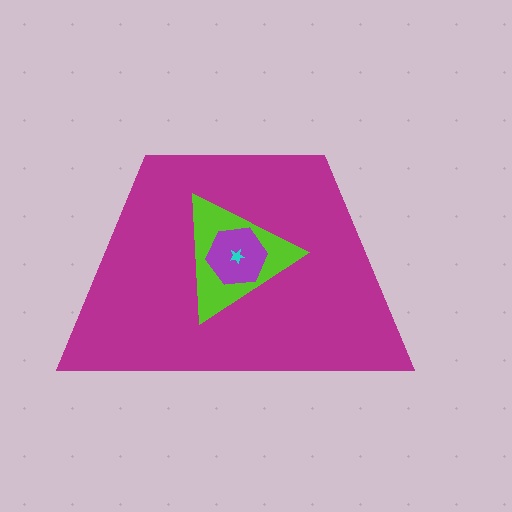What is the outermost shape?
The magenta trapezoid.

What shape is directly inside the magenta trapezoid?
The lime triangle.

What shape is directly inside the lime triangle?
The purple hexagon.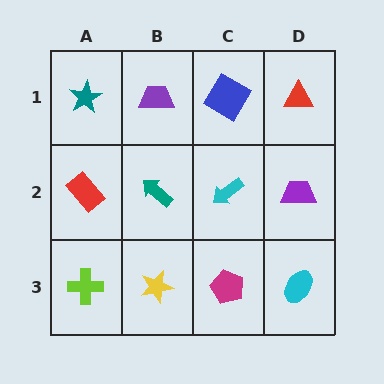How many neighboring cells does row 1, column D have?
2.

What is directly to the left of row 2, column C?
A teal arrow.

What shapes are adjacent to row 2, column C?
A blue diamond (row 1, column C), a magenta pentagon (row 3, column C), a teal arrow (row 2, column B), a purple trapezoid (row 2, column D).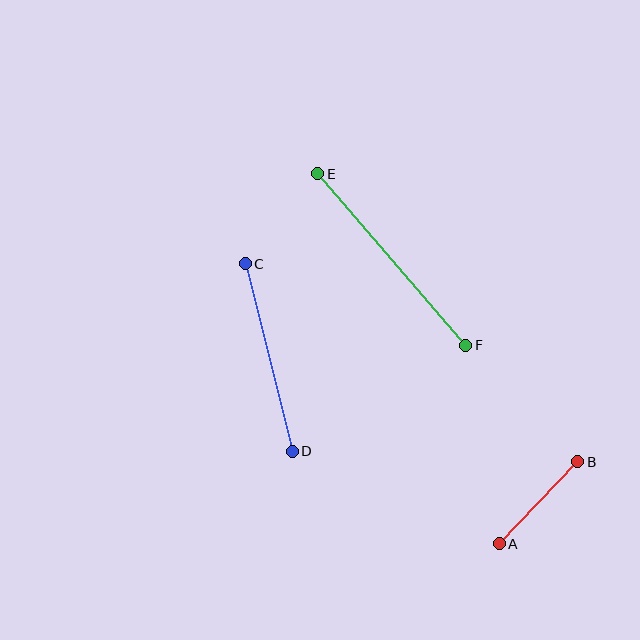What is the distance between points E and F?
The distance is approximately 227 pixels.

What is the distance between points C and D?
The distance is approximately 193 pixels.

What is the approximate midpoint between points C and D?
The midpoint is at approximately (269, 358) pixels.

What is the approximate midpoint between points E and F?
The midpoint is at approximately (392, 259) pixels.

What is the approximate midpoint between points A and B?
The midpoint is at approximately (539, 503) pixels.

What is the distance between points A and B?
The distance is approximately 114 pixels.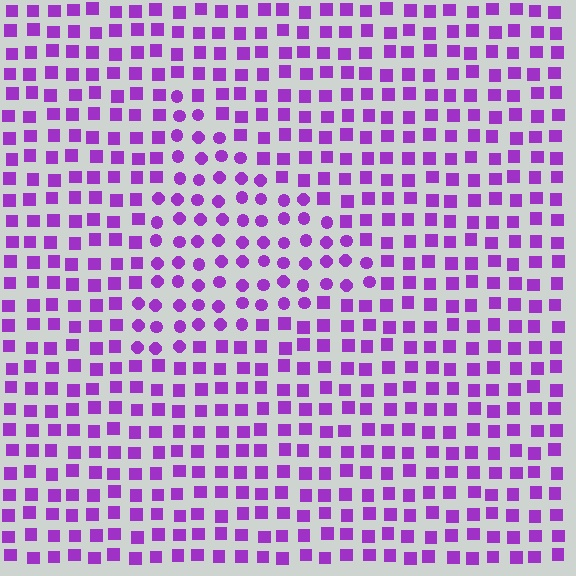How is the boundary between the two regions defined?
The boundary is defined by a change in element shape: circles inside vs. squares outside. All elements share the same color and spacing.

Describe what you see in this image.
The image is filled with small purple elements arranged in a uniform grid. A triangle-shaped region contains circles, while the surrounding area contains squares. The boundary is defined purely by the change in element shape.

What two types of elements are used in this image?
The image uses circles inside the triangle region and squares outside it.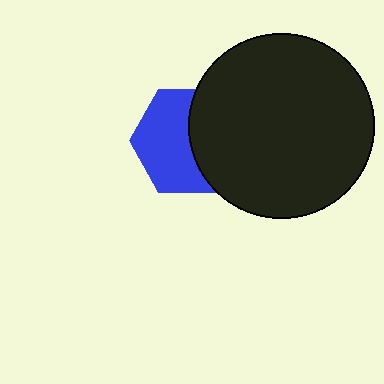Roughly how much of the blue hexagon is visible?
About half of it is visible (roughly 57%).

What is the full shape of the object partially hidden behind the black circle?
The partially hidden object is a blue hexagon.